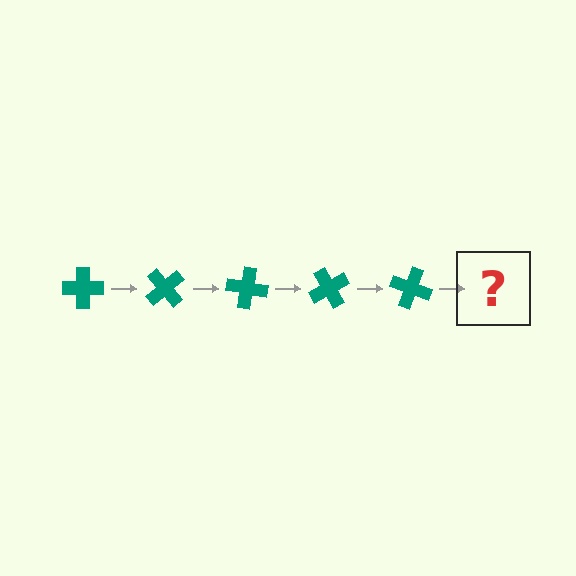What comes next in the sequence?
The next element should be a teal cross rotated 250 degrees.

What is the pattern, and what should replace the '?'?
The pattern is that the cross rotates 50 degrees each step. The '?' should be a teal cross rotated 250 degrees.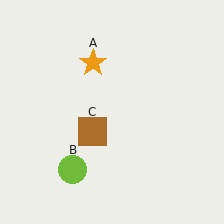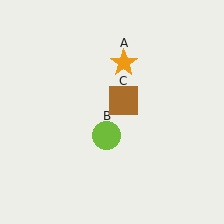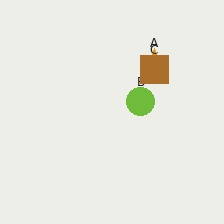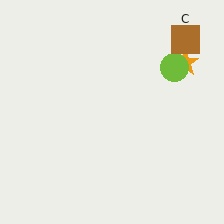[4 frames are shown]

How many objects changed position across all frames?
3 objects changed position: orange star (object A), lime circle (object B), brown square (object C).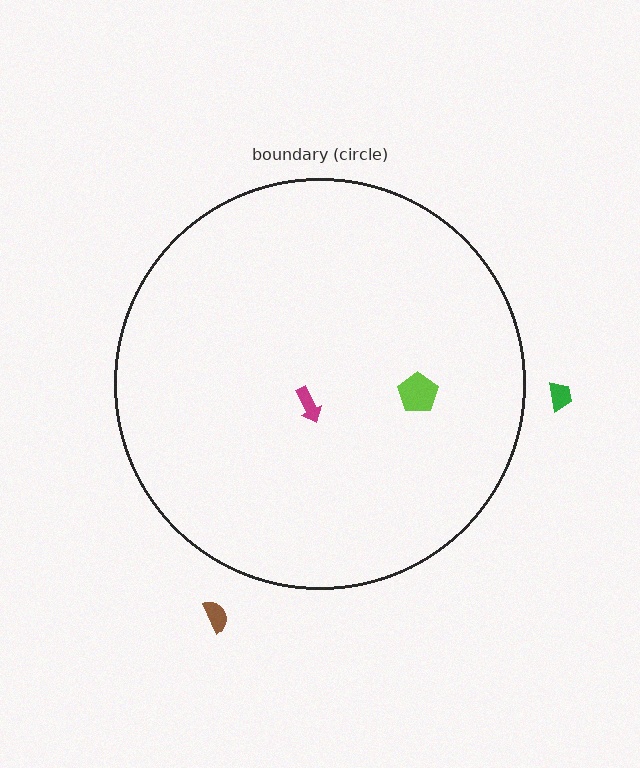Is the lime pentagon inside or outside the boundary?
Inside.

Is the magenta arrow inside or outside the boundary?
Inside.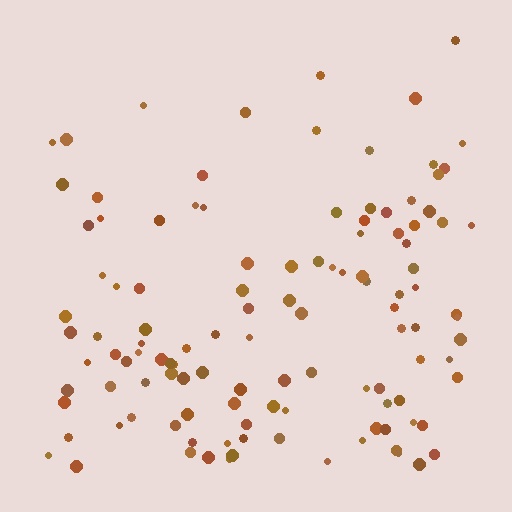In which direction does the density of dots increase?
From top to bottom, with the bottom side densest.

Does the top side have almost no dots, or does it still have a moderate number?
Still a moderate number, just noticeably fewer than the bottom.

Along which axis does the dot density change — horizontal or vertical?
Vertical.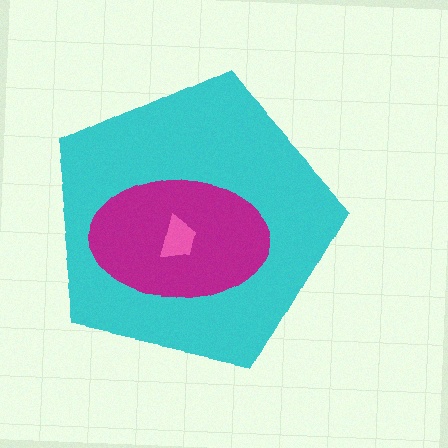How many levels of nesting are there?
3.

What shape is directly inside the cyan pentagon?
The magenta ellipse.